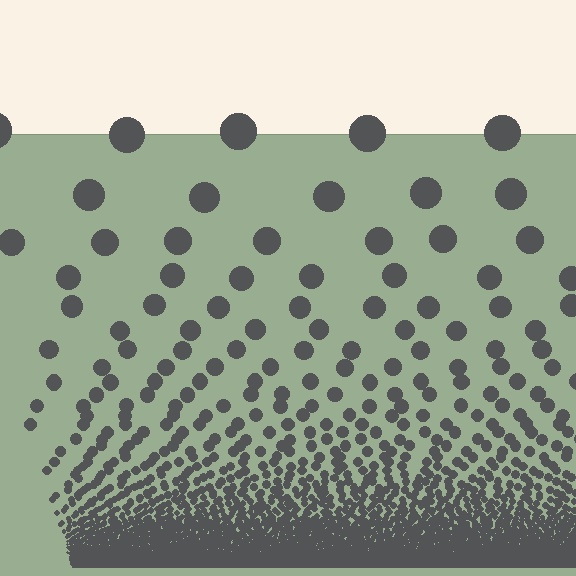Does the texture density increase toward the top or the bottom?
Density increases toward the bottom.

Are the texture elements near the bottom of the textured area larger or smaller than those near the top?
Smaller. The gradient is inverted — elements near the bottom are smaller and denser.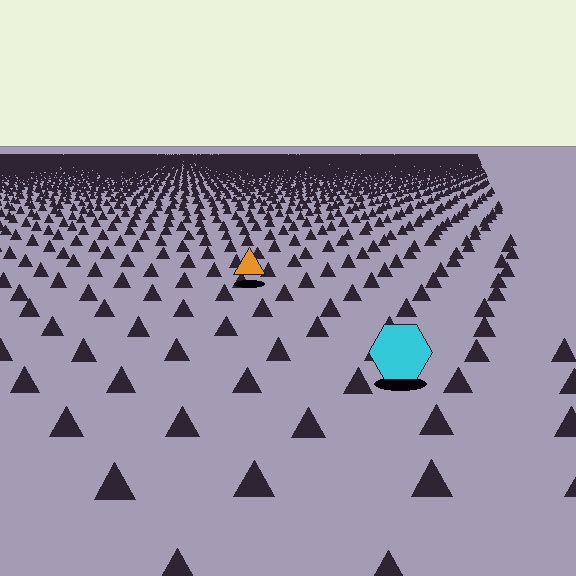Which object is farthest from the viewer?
The orange triangle is farthest from the viewer. It appears smaller and the ground texture around it is denser.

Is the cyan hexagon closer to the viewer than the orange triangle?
Yes. The cyan hexagon is closer — you can tell from the texture gradient: the ground texture is coarser near it.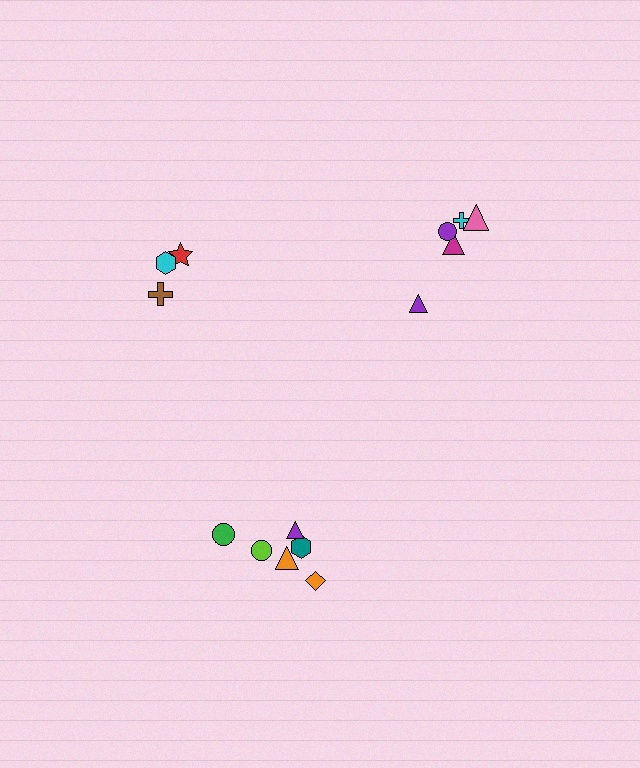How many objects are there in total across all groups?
There are 14 objects.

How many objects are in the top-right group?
There are 5 objects.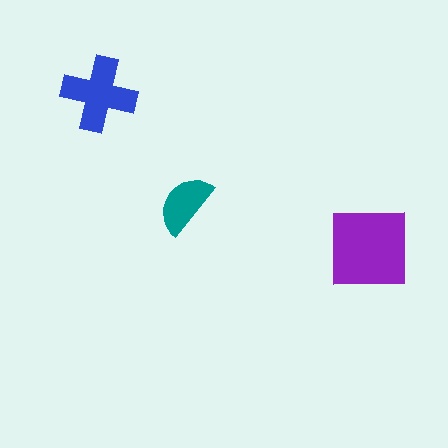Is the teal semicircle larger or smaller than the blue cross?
Smaller.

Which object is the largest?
The purple square.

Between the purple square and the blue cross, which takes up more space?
The purple square.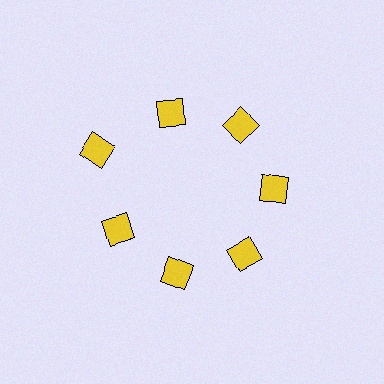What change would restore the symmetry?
The symmetry would be restored by moving it inward, back onto the ring so that all 7 diamonds sit at equal angles and equal distance from the center.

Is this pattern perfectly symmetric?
No. The 7 yellow diamonds are arranged in a ring, but one element near the 10 o'clock position is pushed outward from the center, breaking the 7-fold rotational symmetry.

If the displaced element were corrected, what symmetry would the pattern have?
It would have 7-fold rotational symmetry — the pattern would map onto itself every 51 degrees.